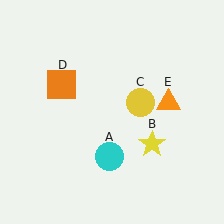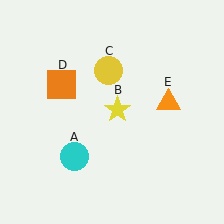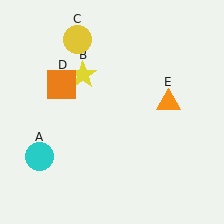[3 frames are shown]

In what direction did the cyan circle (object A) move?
The cyan circle (object A) moved left.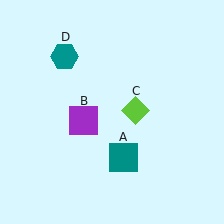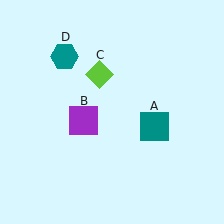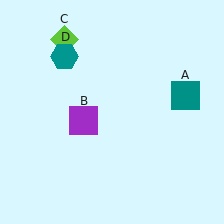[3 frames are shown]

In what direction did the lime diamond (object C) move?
The lime diamond (object C) moved up and to the left.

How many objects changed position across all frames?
2 objects changed position: teal square (object A), lime diamond (object C).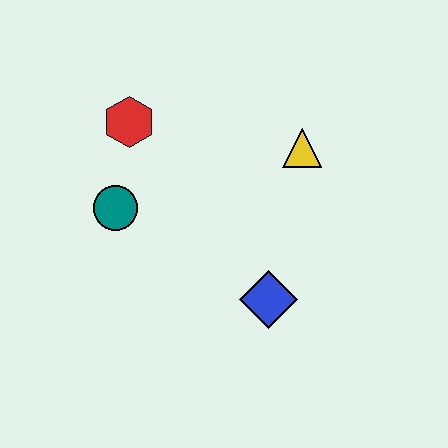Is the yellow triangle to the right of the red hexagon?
Yes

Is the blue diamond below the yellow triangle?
Yes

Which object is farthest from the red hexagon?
The blue diamond is farthest from the red hexagon.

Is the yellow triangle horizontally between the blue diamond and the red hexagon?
No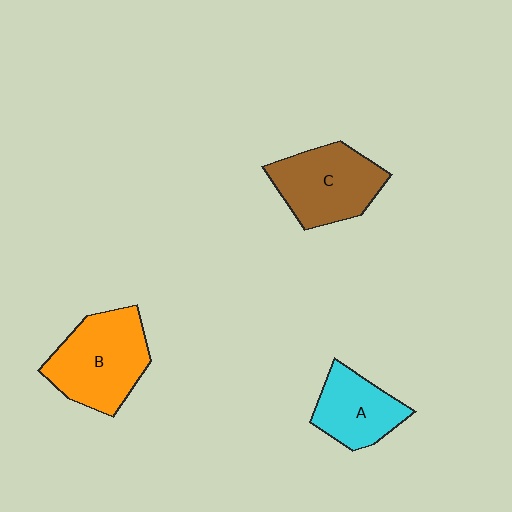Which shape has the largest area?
Shape B (orange).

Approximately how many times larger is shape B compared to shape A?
Approximately 1.5 times.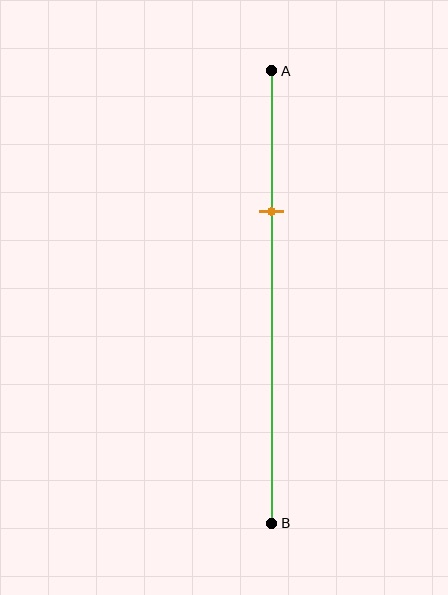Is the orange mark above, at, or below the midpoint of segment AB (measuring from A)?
The orange mark is above the midpoint of segment AB.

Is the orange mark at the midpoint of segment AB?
No, the mark is at about 30% from A, not at the 50% midpoint.